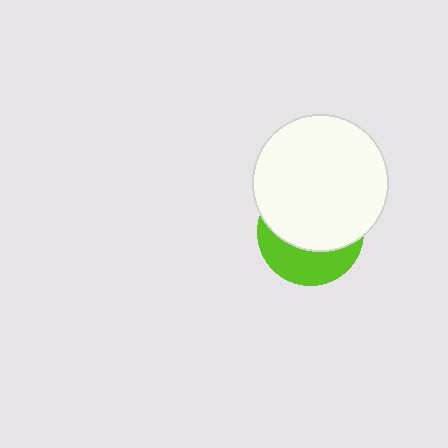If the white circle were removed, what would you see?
You would see the complete lime circle.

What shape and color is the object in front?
The object in front is a white circle.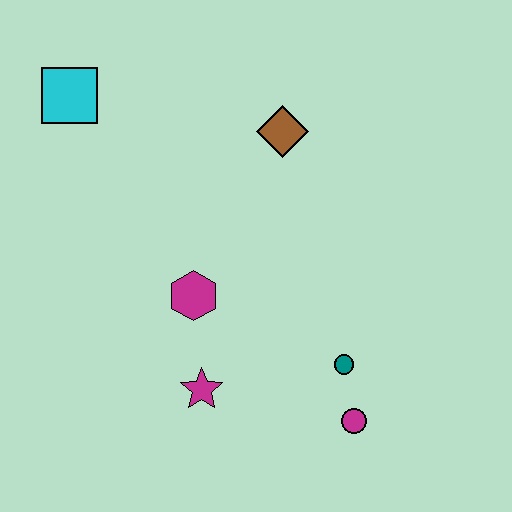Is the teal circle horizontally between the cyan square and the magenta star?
No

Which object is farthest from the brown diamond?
The magenta circle is farthest from the brown diamond.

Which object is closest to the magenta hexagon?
The magenta star is closest to the magenta hexagon.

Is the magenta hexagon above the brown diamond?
No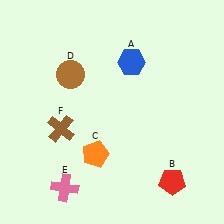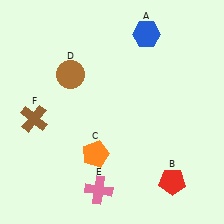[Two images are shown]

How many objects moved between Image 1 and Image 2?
3 objects moved between the two images.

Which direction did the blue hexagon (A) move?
The blue hexagon (A) moved up.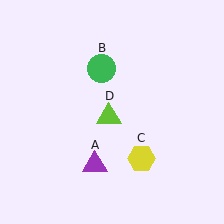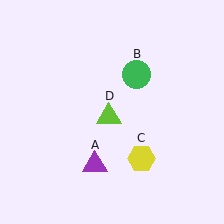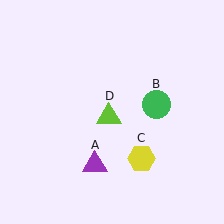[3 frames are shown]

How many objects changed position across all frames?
1 object changed position: green circle (object B).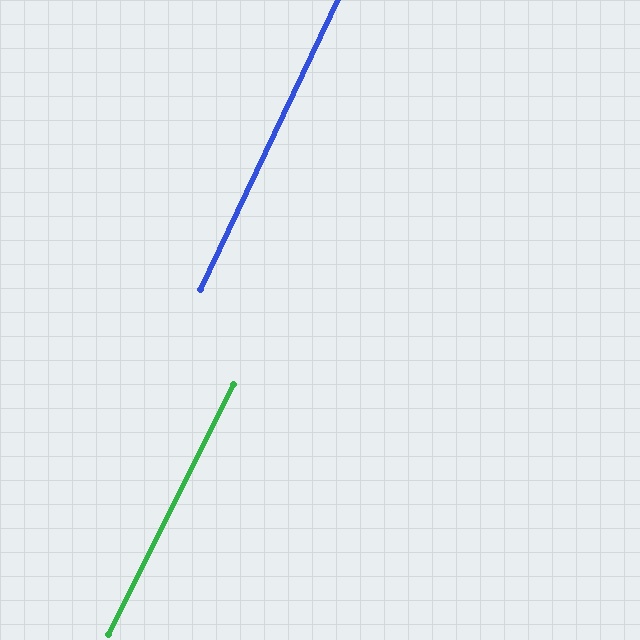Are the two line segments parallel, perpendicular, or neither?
Parallel — their directions differ by only 1.3°.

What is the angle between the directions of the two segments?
Approximately 1 degree.